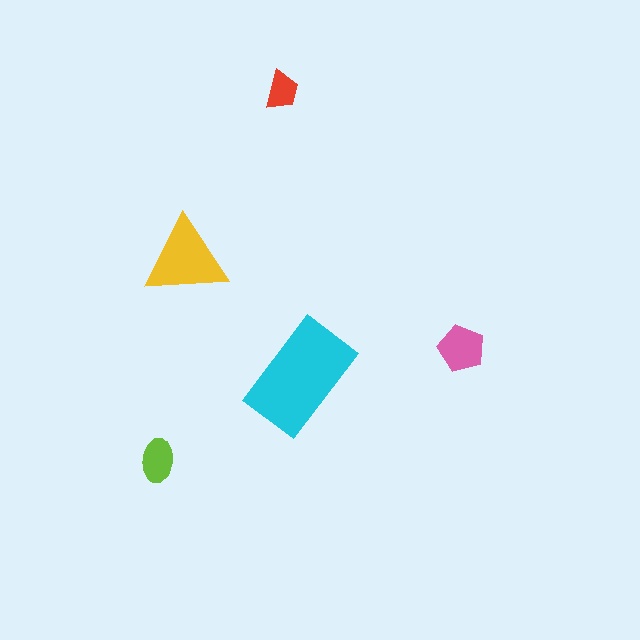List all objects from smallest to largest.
The red trapezoid, the lime ellipse, the pink pentagon, the yellow triangle, the cyan rectangle.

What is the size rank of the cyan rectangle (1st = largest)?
1st.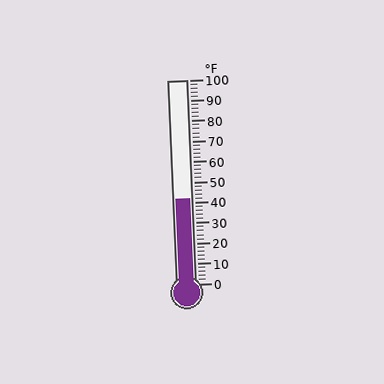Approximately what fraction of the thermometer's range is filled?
The thermometer is filled to approximately 40% of its range.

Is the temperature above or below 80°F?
The temperature is below 80°F.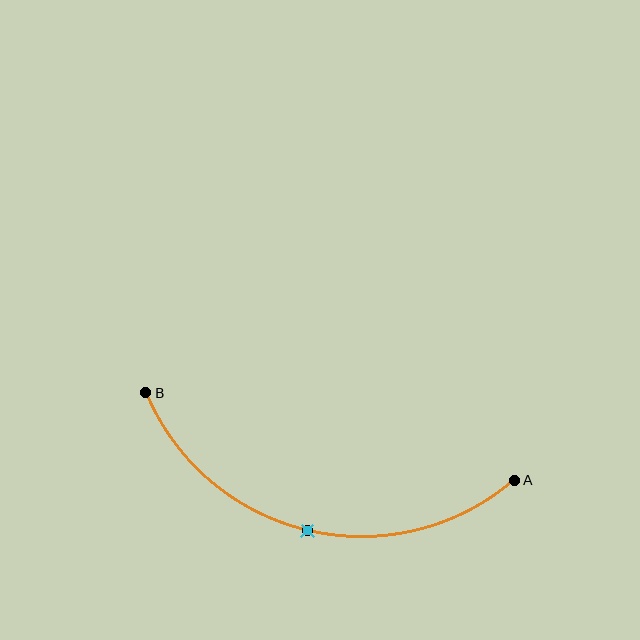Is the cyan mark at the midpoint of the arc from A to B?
Yes. The cyan mark lies on the arc at equal arc-length from both A and B — it is the arc midpoint.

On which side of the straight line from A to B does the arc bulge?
The arc bulges below the straight line connecting A and B.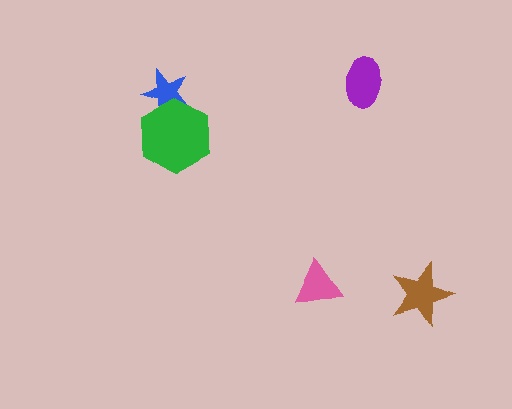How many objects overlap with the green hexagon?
1 object overlaps with the green hexagon.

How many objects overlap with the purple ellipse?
0 objects overlap with the purple ellipse.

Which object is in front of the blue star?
The green hexagon is in front of the blue star.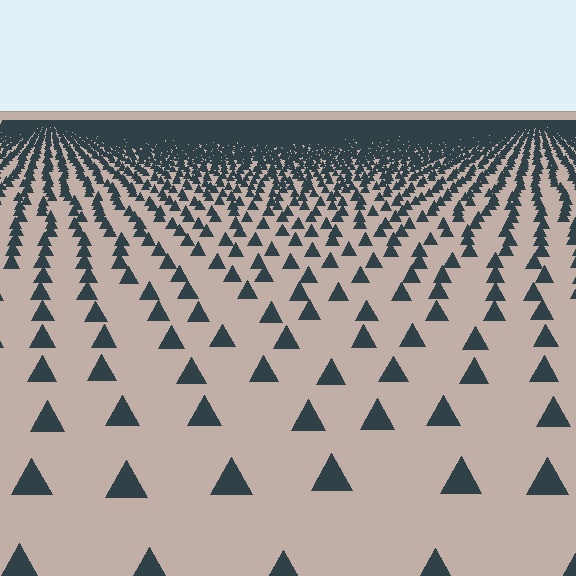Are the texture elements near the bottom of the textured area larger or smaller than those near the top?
Larger. Near the bottom, elements are closer to the viewer and appear at a bigger on-screen size.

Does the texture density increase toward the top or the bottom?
Density increases toward the top.